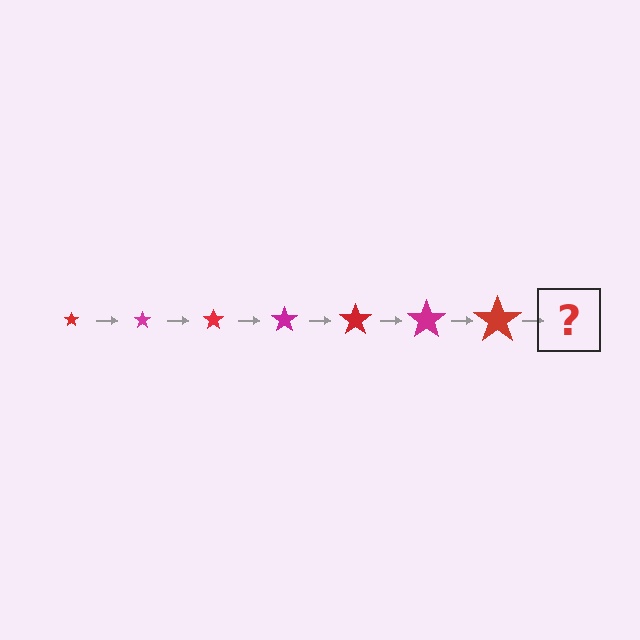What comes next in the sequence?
The next element should be a magenta star, larger than the previous one.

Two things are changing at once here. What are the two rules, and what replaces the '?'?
The two rules are that the star grows larger each step and the color cycles through red and magenta. The '?' should be a magenta star, larger than the previous one.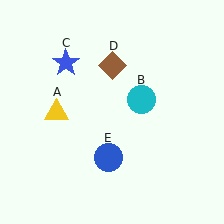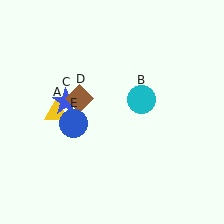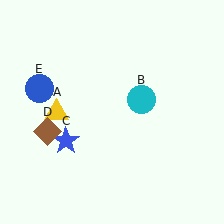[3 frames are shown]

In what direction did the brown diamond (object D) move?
The brown diamond (object D) moved down and to the left.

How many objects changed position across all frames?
3 objects changed position: blue star (object C), brown diamond (object D), blue circle (object E).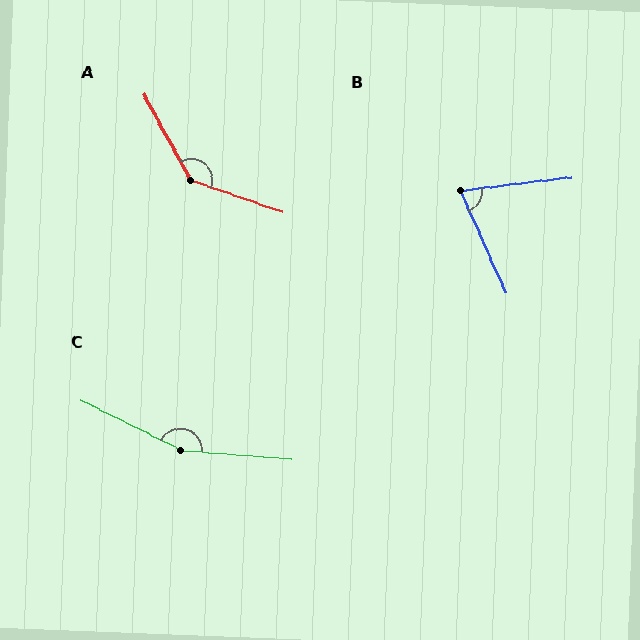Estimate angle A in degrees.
Approximately 138 degrees.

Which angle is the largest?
C, at approximately 158 degrees.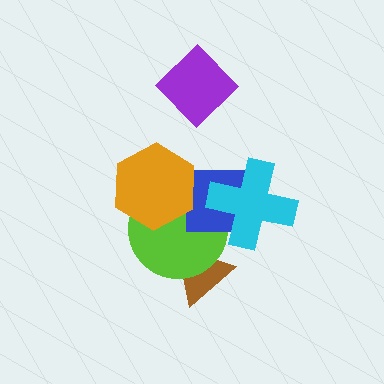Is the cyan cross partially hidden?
No, no other shape covers it.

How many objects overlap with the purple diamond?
0 objects overlap with the purple diamond.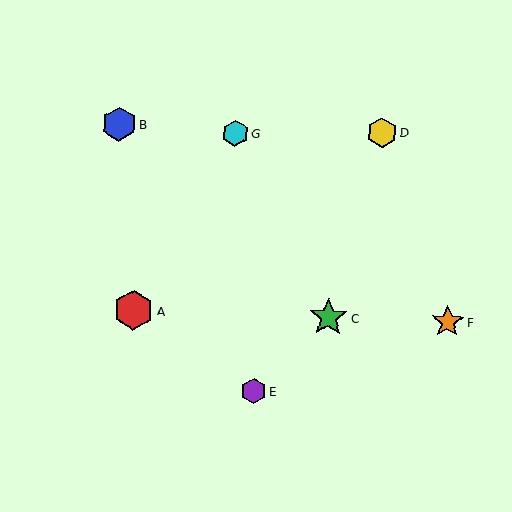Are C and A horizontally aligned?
Yes, both are at y≈317.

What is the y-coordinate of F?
Object F is at y≈322.